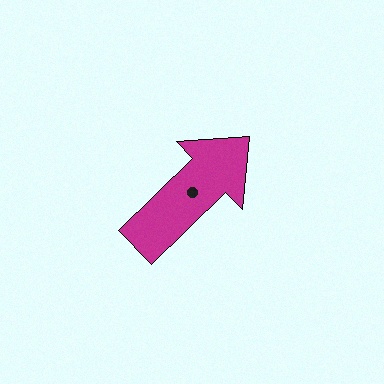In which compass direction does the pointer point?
Northeast.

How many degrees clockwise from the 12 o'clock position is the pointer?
Approximately 46 degrees.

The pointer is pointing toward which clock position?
Roughly 2 o'clock.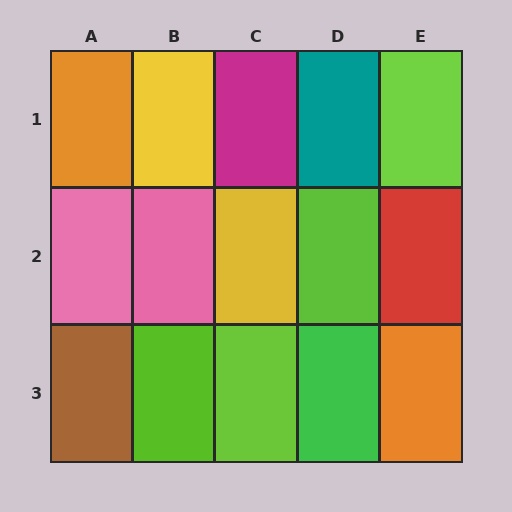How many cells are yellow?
2 cells are yellow.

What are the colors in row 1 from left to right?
Orange, yellow, magenta, teal, lime.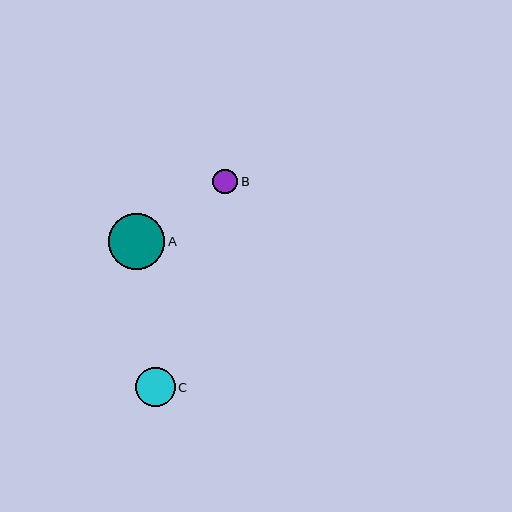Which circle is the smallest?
Circle B is the smallest with a size of approximately 25 pixels.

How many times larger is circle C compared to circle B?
Circle C is approximately 1.6 times the size of circle B.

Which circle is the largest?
Circle A is the largest with a size of approximately 56 pixels.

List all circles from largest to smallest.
From largest to smallest: A, C, B.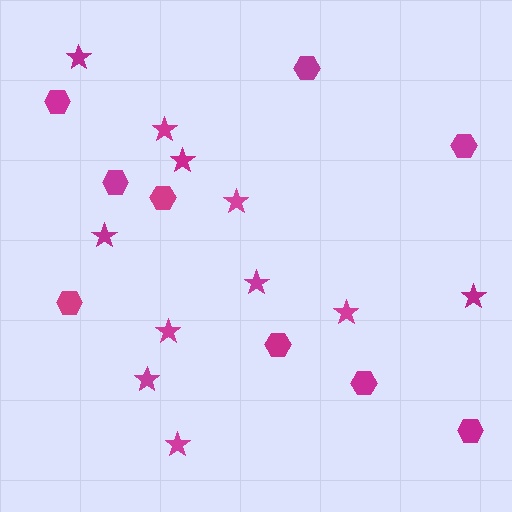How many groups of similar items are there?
There are 2 groups: one group of hexagons (9) and one group of stars (11).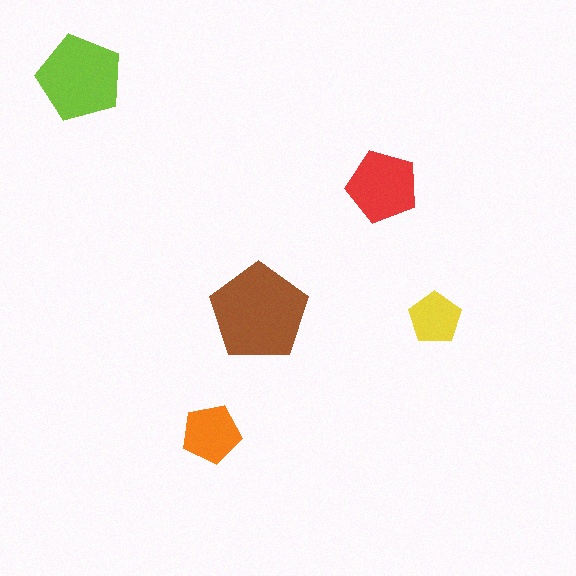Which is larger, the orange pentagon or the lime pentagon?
The lime one.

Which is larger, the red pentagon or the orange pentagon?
The red one.